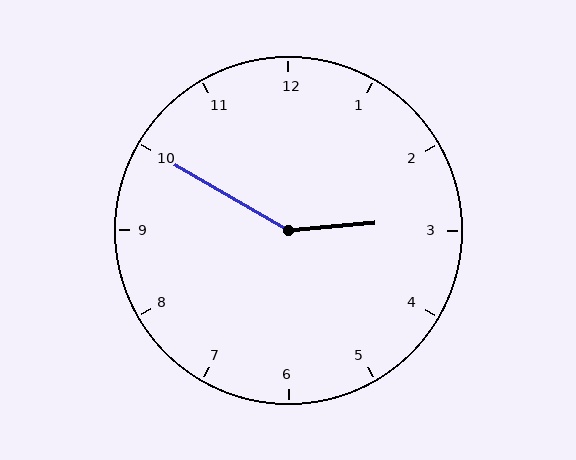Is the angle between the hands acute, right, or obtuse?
It is obtuse.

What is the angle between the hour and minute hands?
Approximately 145 degrees.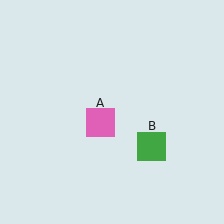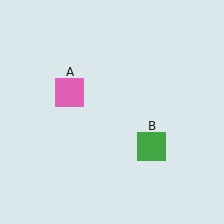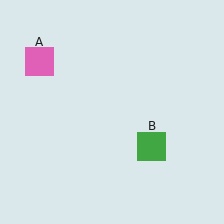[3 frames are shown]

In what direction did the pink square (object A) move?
The pink square (object A) moved up and to the left.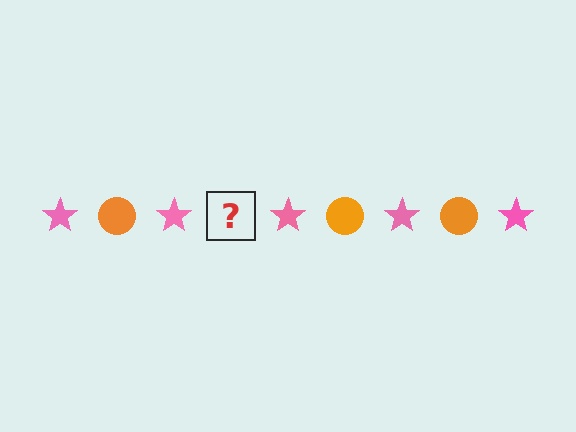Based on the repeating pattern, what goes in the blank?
The blank should be an orange circle.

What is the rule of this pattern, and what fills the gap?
The rule is that the pattern alternates between pink star and orange circle. The gap should be filled with an orange circle.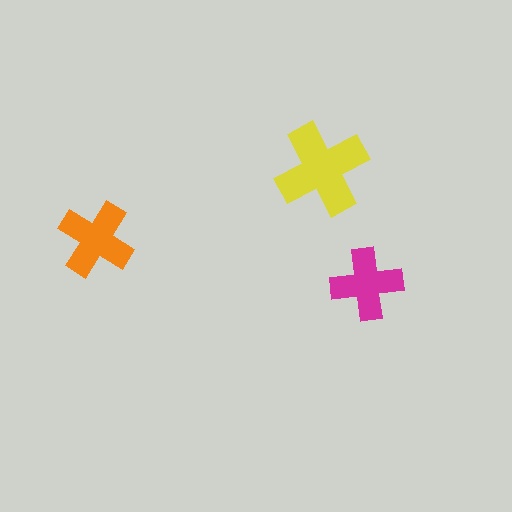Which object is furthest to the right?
The magenta cross is rightmost.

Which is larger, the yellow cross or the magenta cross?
The yellow one.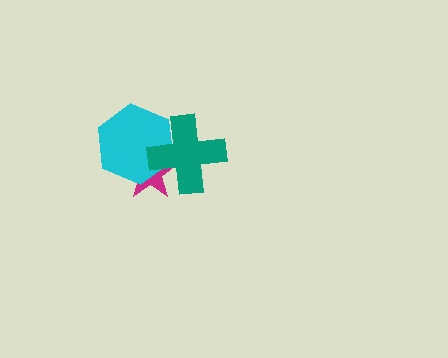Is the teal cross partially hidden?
No, no other shape covers it.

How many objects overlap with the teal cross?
2 objects overlap with the teal cross.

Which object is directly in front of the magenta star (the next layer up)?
The cyan hexagon is directly in front of the magenta star.